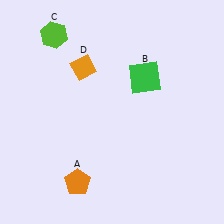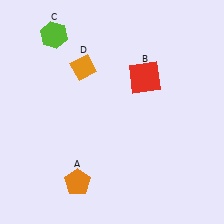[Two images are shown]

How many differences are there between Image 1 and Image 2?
There is 1 difference between the two images.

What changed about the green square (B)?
In Image 1, B is green. In Image 2, it changed to red.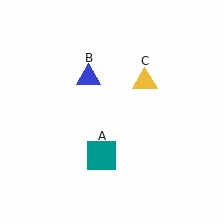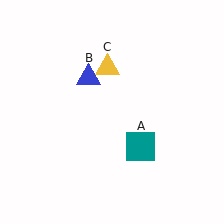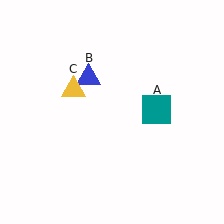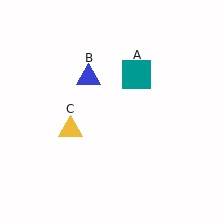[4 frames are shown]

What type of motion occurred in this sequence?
The teal square (object A), yellow triangle (object C) rotated counterclockwise around the center of the scene.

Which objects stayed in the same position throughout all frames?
Blue triangle (object B) remained stationary.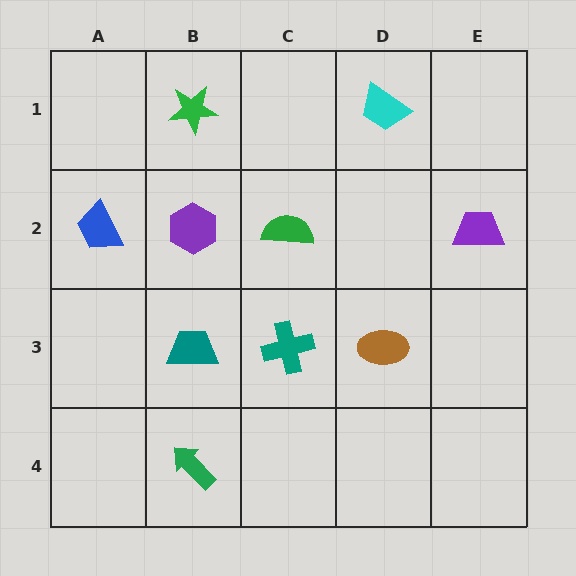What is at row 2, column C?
A green semicircle.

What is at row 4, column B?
A green arrow.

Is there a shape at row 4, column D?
No, that cell is empty.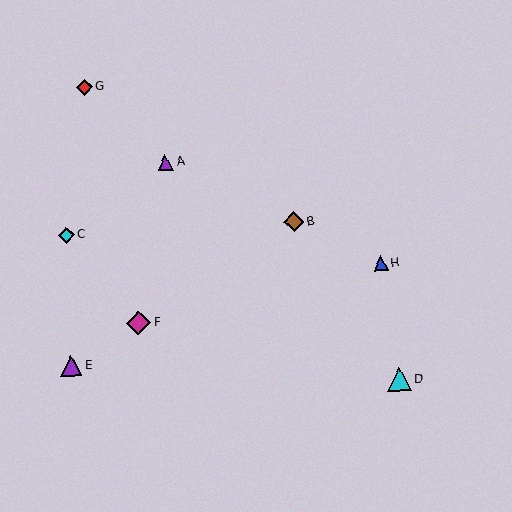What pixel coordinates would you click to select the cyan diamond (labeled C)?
Click at (66, 235) to select the cyan diamond C.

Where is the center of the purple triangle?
The center of the purple triangle is at (71, 366).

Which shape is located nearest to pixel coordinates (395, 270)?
The blue triangle (labeled H) at (381, 263) is nearest to that location.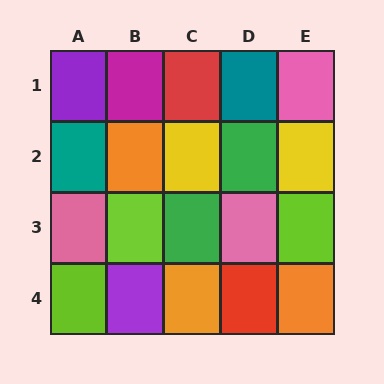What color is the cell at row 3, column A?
Pink.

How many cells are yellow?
2 cells are yellow.